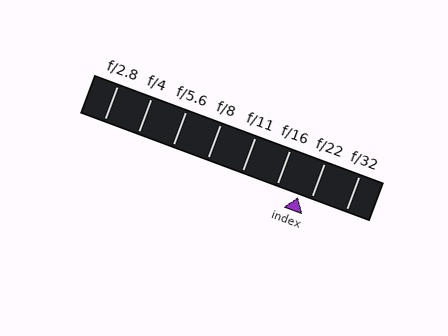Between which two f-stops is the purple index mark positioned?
The index mark is between f/16 and f/22.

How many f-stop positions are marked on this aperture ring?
There are 8 f-stop positions marked.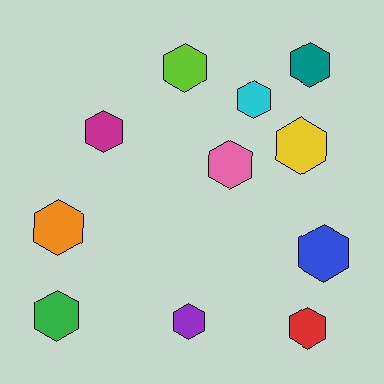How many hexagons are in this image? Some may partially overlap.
There are 11 hexagons.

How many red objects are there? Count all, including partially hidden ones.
There is 1 red object.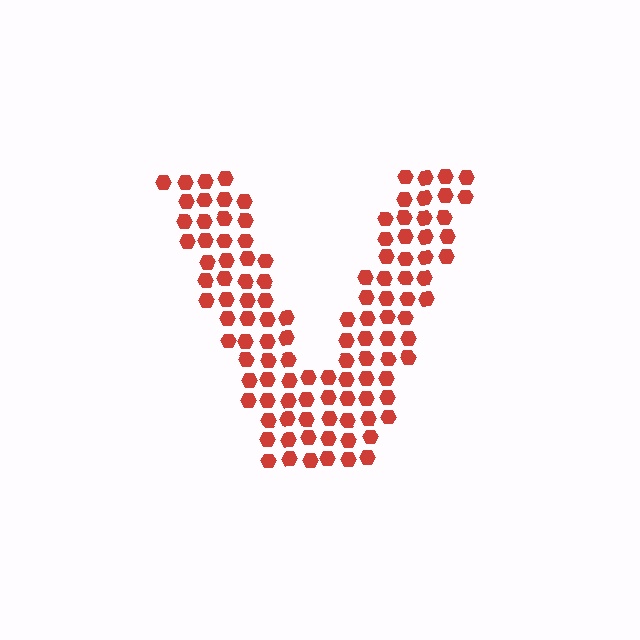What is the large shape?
The large shape is the letter V.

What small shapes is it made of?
It is made of small hexagons.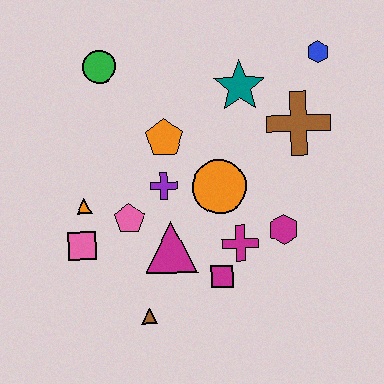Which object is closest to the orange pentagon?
The purple cross is closest to the orange pentagon.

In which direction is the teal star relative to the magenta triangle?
The teal star is above the magenta triangle.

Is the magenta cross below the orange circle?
Yes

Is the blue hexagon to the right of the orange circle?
Yes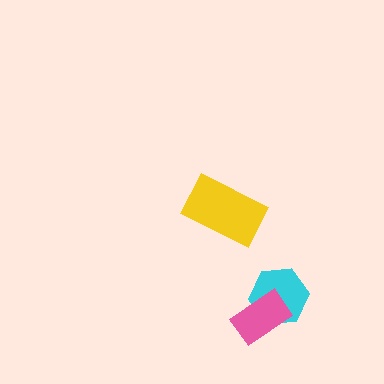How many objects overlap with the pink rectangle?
1 object overlaps with the pink rectangle.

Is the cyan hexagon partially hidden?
Yes, it is partially covered by another shape.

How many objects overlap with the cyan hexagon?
1 object overlaps with the cyan hexagon.